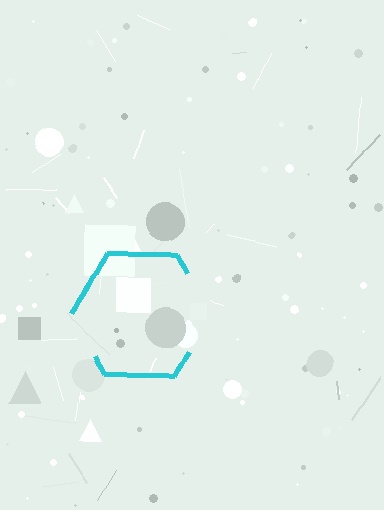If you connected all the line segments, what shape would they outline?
They would outline a hexagon.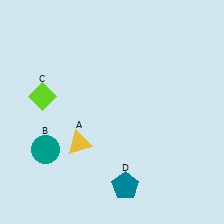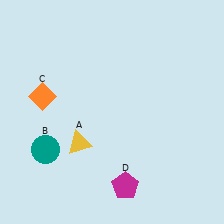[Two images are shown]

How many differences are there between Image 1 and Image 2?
There are 2 differences between the two images.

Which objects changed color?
C changed from lime to orange. D changed from teal to magenta.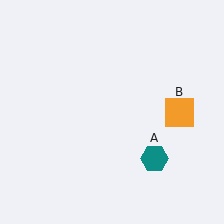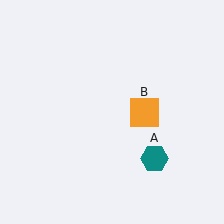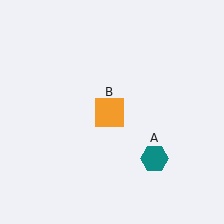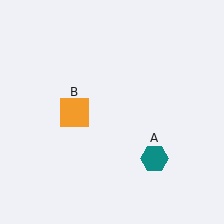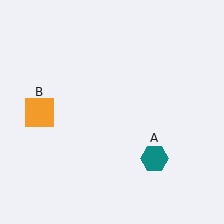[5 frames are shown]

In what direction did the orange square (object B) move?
The orange square (object B) moved left.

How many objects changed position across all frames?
1 object changed position: orange square (object B).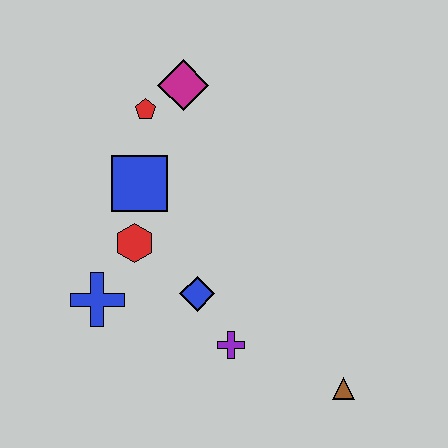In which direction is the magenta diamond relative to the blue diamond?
The magenta diamond is above the blue diamond.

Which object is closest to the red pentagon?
The magenta diamond is closest to the red pentagon.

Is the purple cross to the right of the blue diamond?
Yes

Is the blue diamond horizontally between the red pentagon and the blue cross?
No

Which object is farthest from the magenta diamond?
The brown triangle is farthest from the magenta diamond.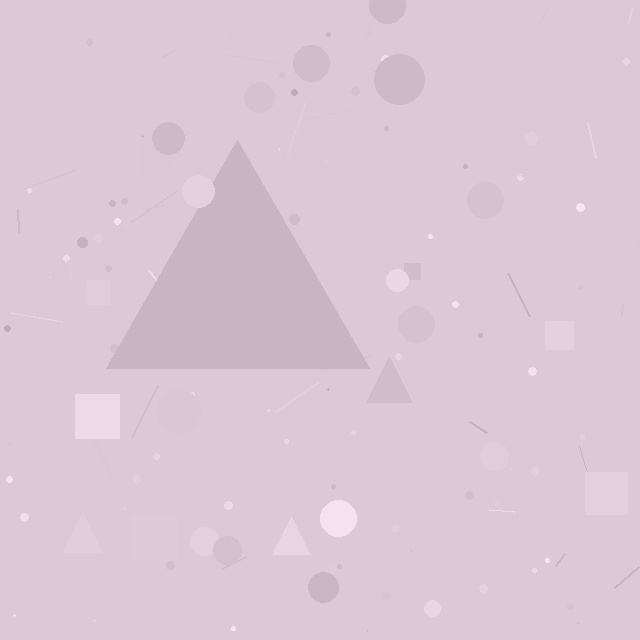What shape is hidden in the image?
A triangle is hidden in the image.